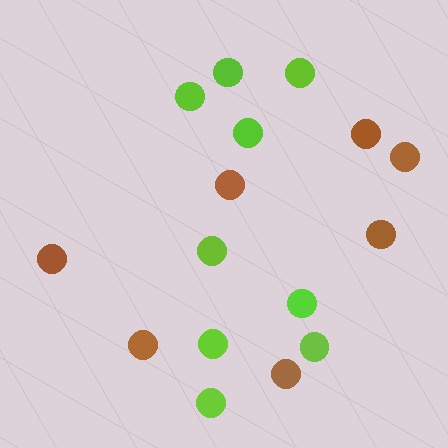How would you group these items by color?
There are 2 groups: one group of brown circles (7) and one group of lime circles (9).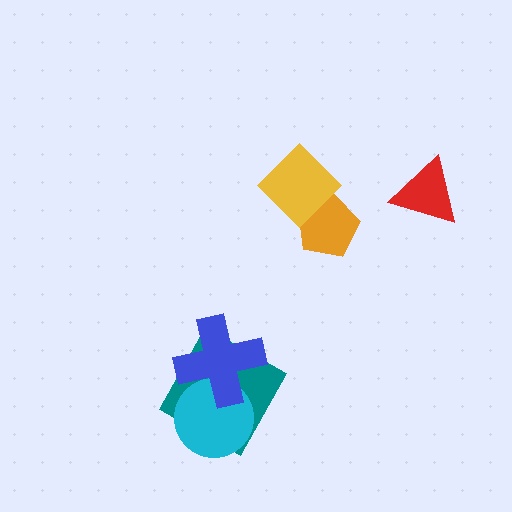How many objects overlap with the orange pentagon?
1 object overlaps with the orange pentagon.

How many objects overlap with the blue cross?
2 objects overlap with the blue cross.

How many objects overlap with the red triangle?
0 objects overlap with the red triangle.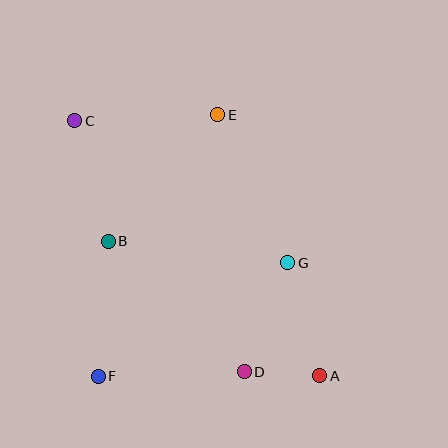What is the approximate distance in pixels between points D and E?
The distance between D and E is approximately 258 pixels.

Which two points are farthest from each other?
Points A and C are farthest from each other.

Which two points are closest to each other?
Points A and D are closest to each other.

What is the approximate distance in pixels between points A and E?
The distance between A and E is approximately 280 pixels.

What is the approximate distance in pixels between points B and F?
The distance between B and F is approximately 135 pixels.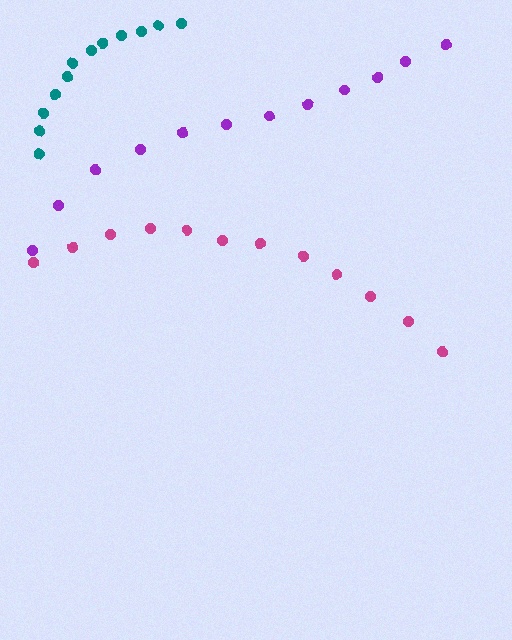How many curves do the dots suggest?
There are 3 distinct paths.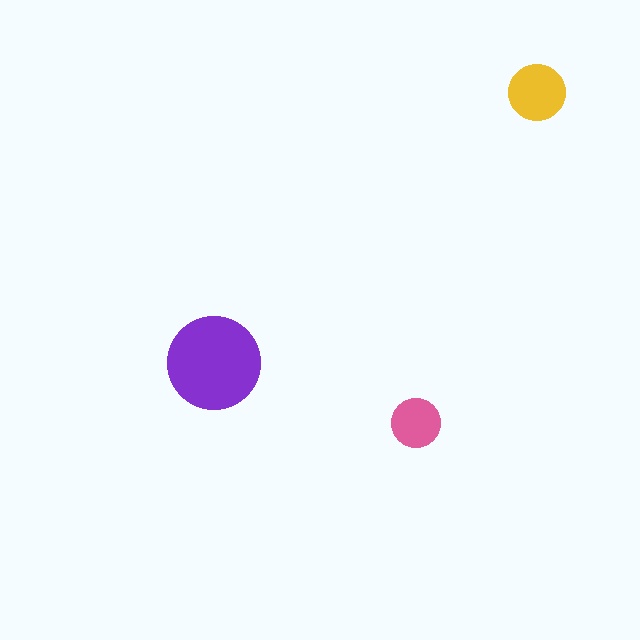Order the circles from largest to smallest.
the purple one, the yellow one, the pink one.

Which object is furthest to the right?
The yellow circle is rightmost.